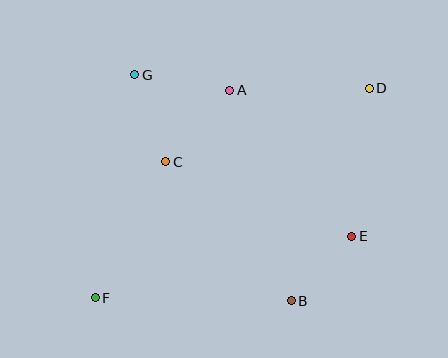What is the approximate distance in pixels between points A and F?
The distance between A and F is approximately 248 pixels.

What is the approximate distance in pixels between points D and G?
The distance between D and G is approximately 235 pixels.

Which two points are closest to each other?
Points B and E are closest to each other.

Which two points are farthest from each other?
Points D and F are farthest from each other.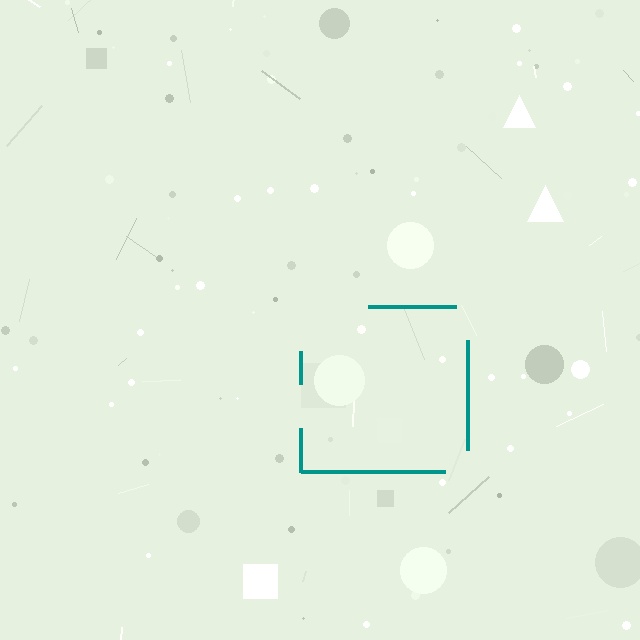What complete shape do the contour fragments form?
The contour fragments form a square.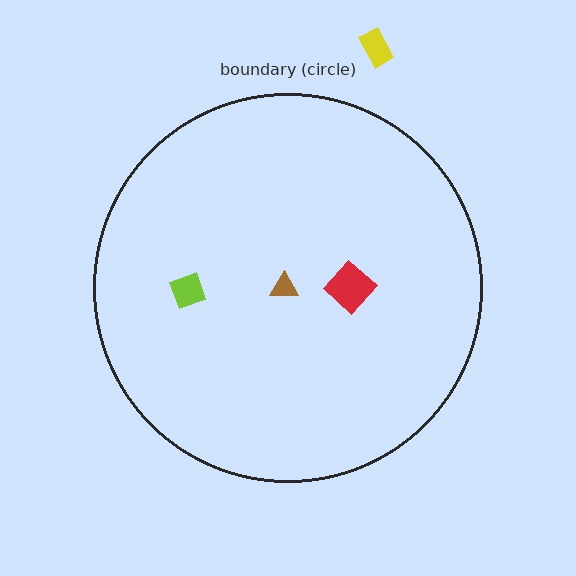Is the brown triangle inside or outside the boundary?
Inside.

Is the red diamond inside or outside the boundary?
Inside.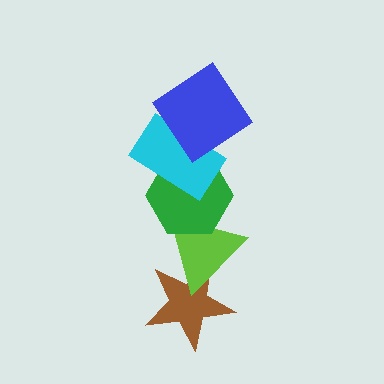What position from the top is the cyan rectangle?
The cyan rectangle is 2nd from the top.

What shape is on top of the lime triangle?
The green hexagon is on top of the lime triangle.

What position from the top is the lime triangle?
The lime triangle is 4th from the top.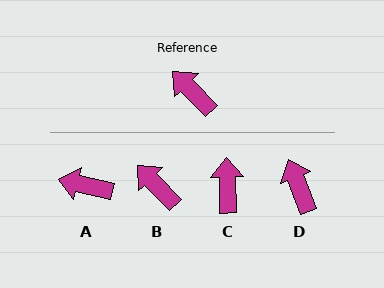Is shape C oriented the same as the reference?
No, it is off by about 42 degrees.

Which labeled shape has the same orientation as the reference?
B.